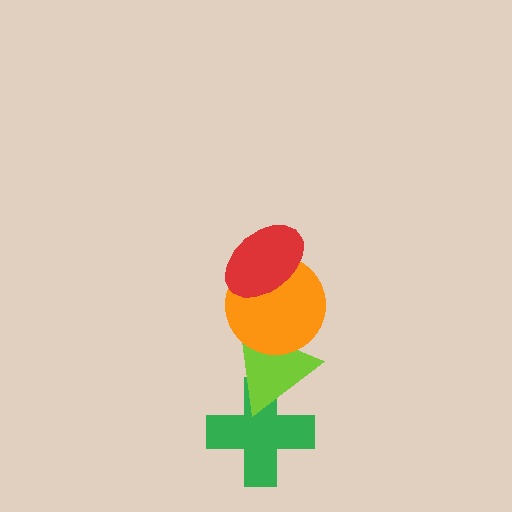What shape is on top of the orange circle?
The red ellipse is on top of the orange circle.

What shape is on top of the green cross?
The lime triangle is on top of the green cross.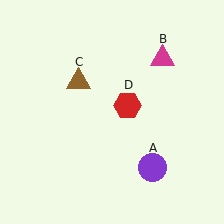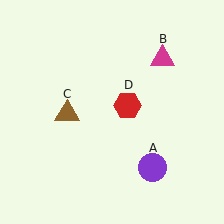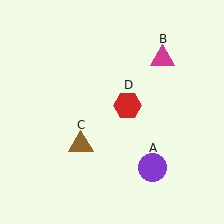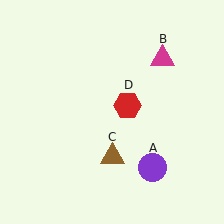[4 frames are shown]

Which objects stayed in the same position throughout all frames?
Purple circle (object A) and magenta triangle (object B) and red hexagon (object D) remained stationary.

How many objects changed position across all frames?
1 object changed position: brown triangle (object C).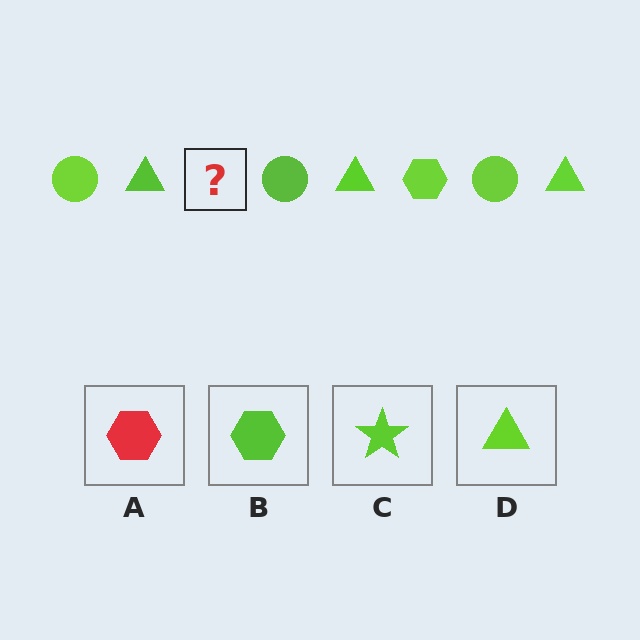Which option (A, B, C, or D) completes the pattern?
B.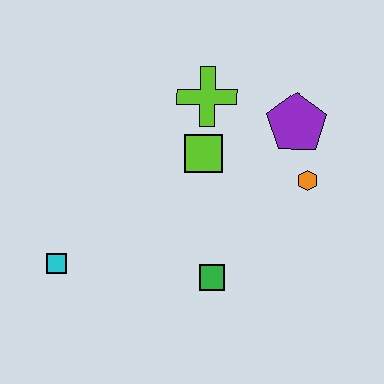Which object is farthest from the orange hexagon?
The cyan square is farthest from the orange hexagon.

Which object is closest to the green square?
The lime square is closest to the green square.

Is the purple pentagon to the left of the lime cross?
No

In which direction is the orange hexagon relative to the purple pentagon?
The orange hexagon is below the purple pentagon.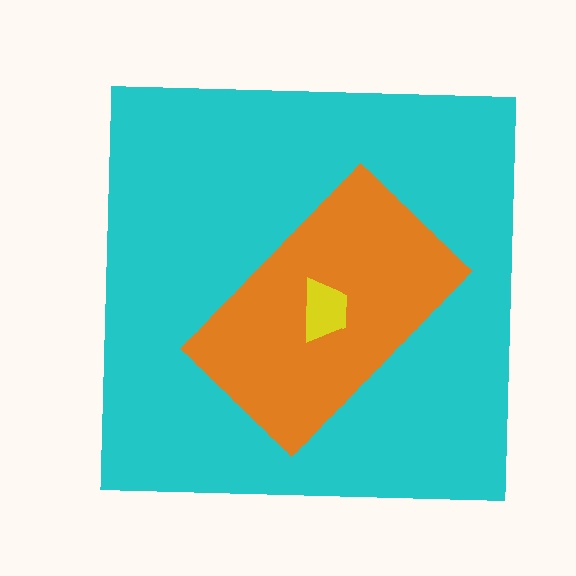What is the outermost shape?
The cyan square.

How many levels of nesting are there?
3.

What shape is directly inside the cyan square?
The orange rectangle.